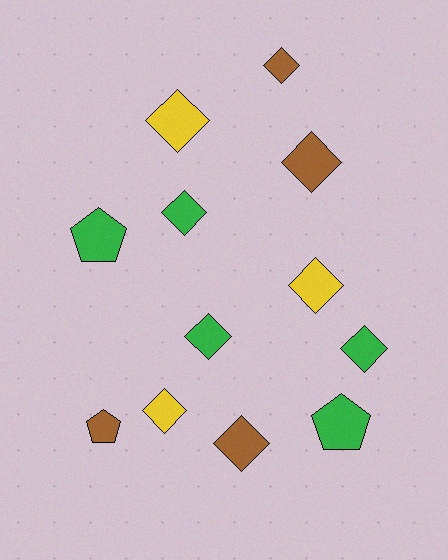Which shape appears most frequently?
Diamond, with 9 objects.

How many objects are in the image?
There are 12 objects.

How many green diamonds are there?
There are 3 green diamonds.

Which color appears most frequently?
Green, with 5 objects.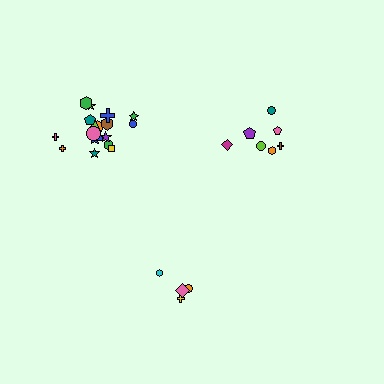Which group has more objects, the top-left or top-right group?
The top-left group.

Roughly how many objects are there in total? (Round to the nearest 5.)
Roughly 30 objects in total.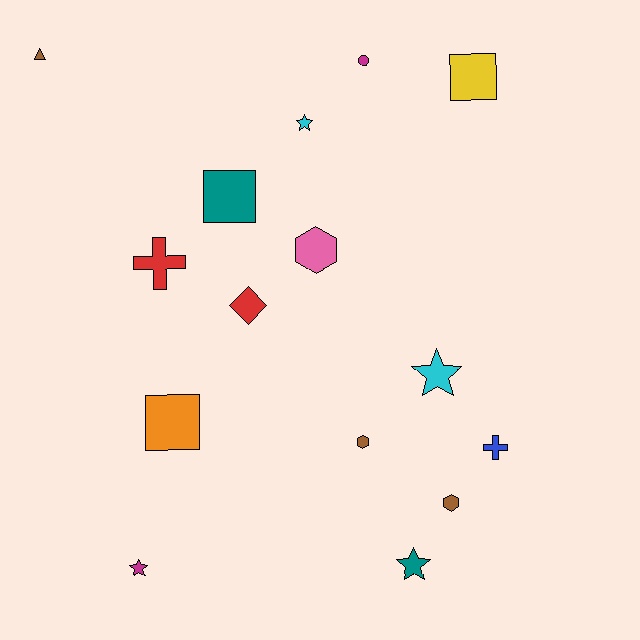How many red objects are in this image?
There are 2 red objects.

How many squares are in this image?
There are 3 squares.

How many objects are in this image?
There are 15 objects.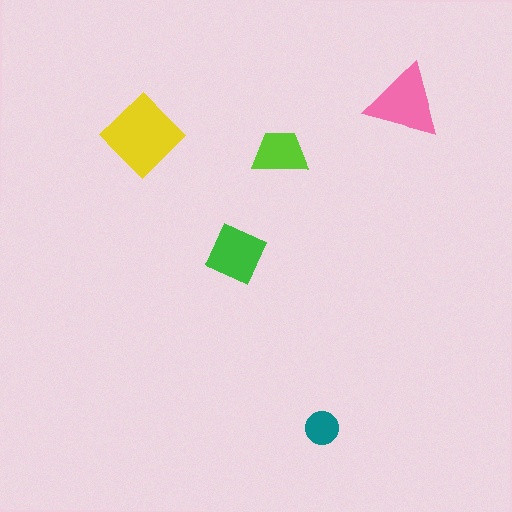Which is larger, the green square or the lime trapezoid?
The green square.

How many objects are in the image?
There are 5 objects in the image.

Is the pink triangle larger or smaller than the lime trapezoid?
Larger.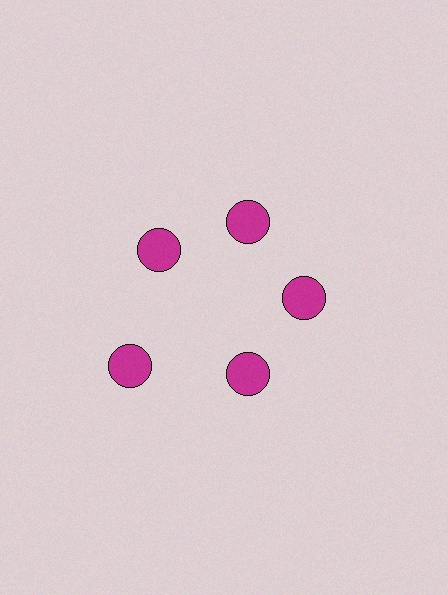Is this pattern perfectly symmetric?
No. The 5 magenta circles are arranged in a ring, but one element near the 8 o'clock position is pushed outward from the center, breaking the 5-fold rotational symmetry.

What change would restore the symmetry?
The symmetry would be restored by moving it inward, back onto the ring so that all 5 circles sit at equal angles and equal distance from the center.